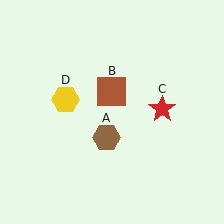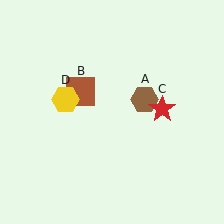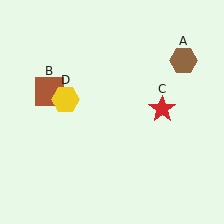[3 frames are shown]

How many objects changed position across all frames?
2 objects changed position: brown hexagon (object A), brown square (object B).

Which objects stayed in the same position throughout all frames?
Red star (object C) and yellow hexagon (object D) remained stationary.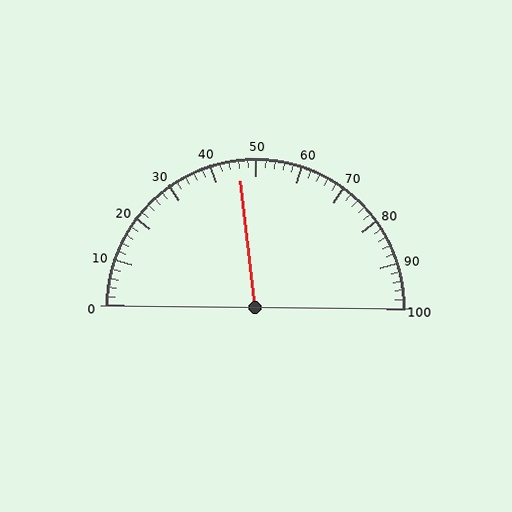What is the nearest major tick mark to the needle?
The nearest major tick mark is 50.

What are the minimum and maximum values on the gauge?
The gauge ranges from 0 to 100.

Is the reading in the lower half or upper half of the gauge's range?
The reading is in the lower half of the range (0 to 100).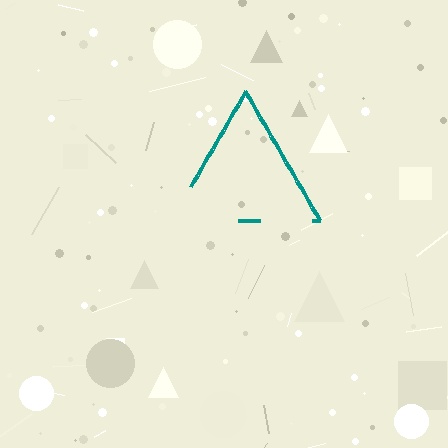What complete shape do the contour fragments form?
The contour fragments form a triangle.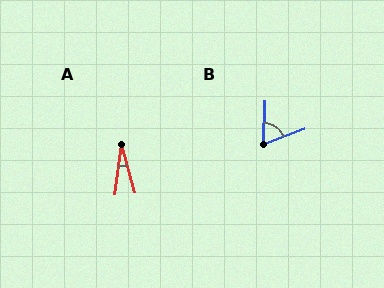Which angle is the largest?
B, at approximately 67 degrees.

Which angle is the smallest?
A, at approximately 23 degrees.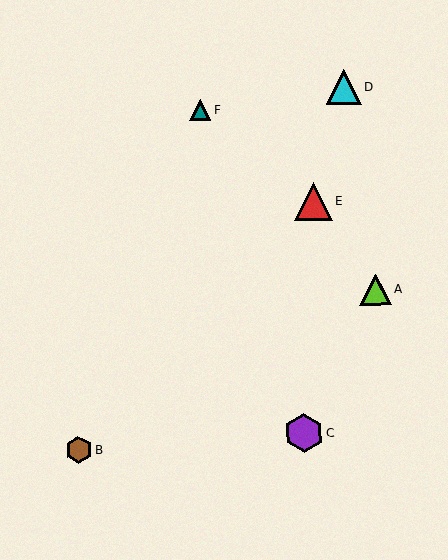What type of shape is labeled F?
Shape F is a teal triangle.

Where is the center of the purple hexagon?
The center of the purple hexagon is at (304, 433).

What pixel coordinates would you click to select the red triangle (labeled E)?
Click at (314, 202) to select the red triangle E.